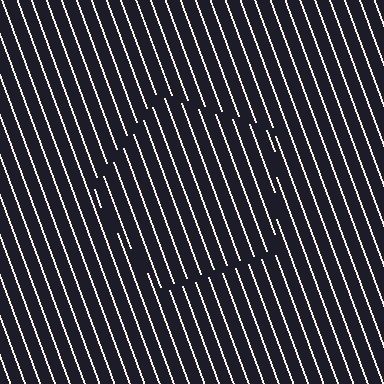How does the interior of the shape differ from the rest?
The interior of the shape contains the same grating, shifted by half a period — the contour is defined by the phase discontinuity where line-ends from the inner and outer gratings abut.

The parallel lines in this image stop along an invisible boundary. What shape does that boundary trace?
An illusory pentagon. The interior of the shape contains the same grating, shifted by half a period — the contour is defined by the phase discontinuity where line-ends from the inner and outer gratings abut.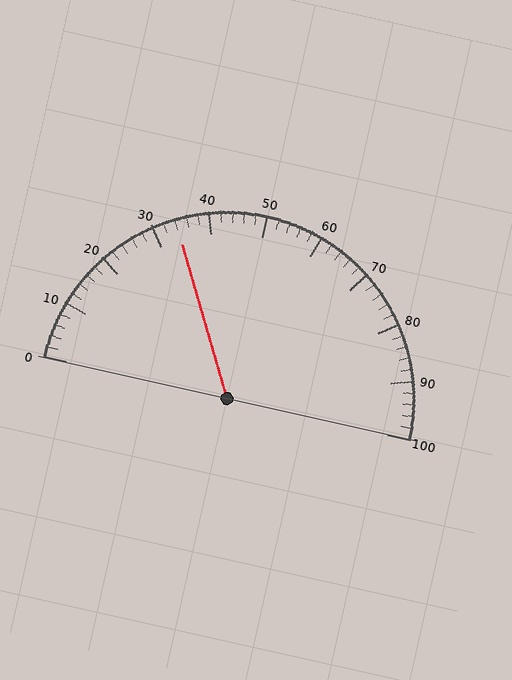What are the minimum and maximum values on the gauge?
The gauge ranges from 0 to 100.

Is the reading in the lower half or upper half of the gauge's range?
The reading is in the lower half of the range (0 to 100).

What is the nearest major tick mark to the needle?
The nearest major tick mark is 30.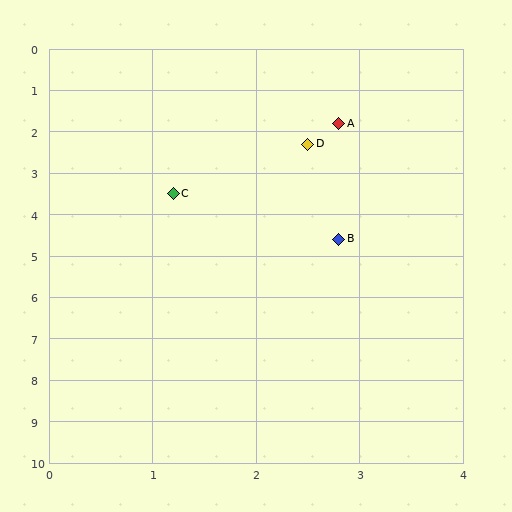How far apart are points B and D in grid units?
Points B and D are about 2.3 grid units apart.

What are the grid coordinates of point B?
Point B is at approximately (2.8, 4.6).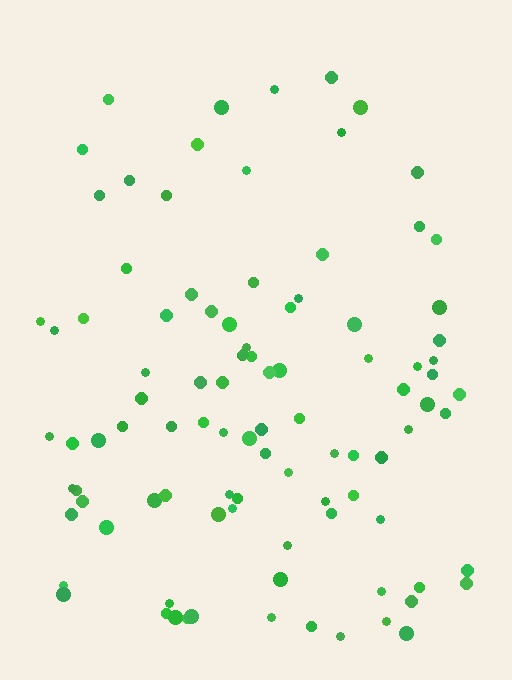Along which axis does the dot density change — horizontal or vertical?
Vertical.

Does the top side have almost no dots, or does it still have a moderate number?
Still a moderate number, just noticeably fewer than the bottom.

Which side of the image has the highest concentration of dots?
The bottom.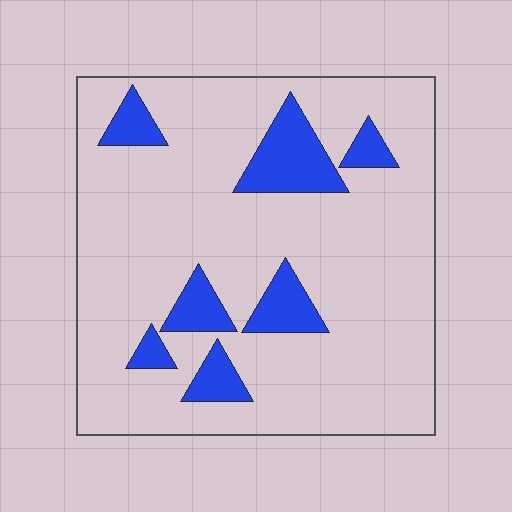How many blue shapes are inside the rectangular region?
7.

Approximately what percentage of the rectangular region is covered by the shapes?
Approximately 15%.